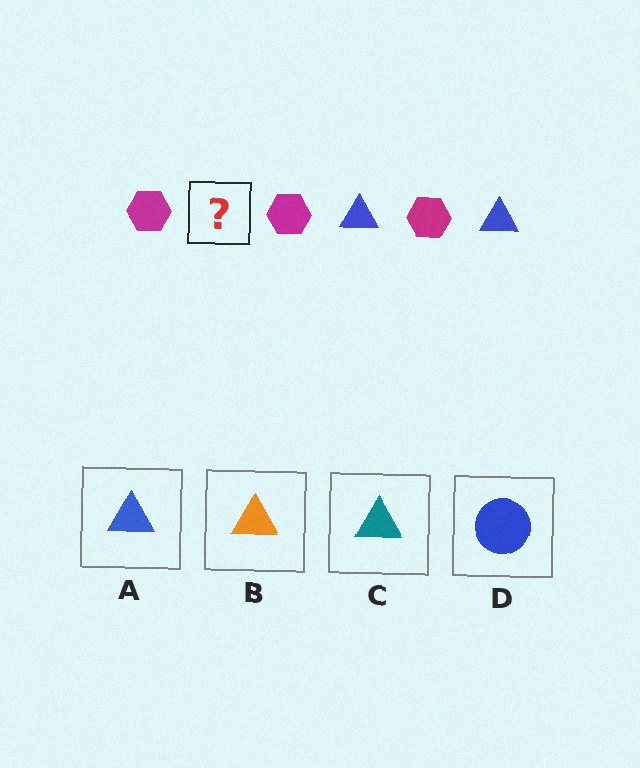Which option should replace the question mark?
Option A.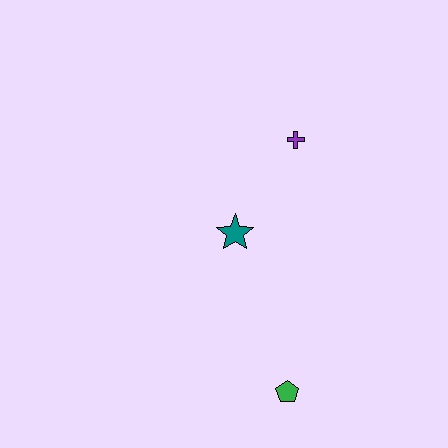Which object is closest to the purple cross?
The teal star is closest to the purple cross.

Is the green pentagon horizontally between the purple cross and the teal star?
Yes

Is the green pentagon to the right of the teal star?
Yes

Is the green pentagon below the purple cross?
Yes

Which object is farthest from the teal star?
The green pentagon is farthest from the teal star.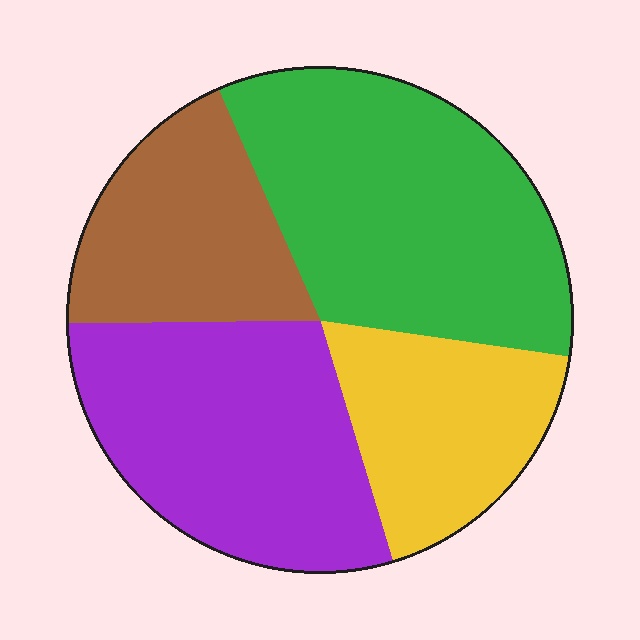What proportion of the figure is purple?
Purple covers 29% of the figure.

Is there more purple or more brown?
Purple.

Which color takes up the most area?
Green, at roughly 35%.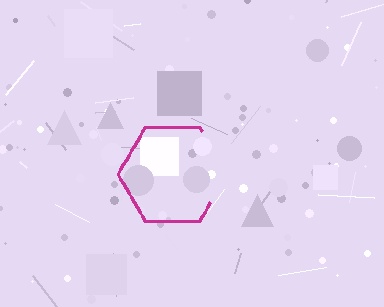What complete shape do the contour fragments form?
The contour fragments form a hexagon.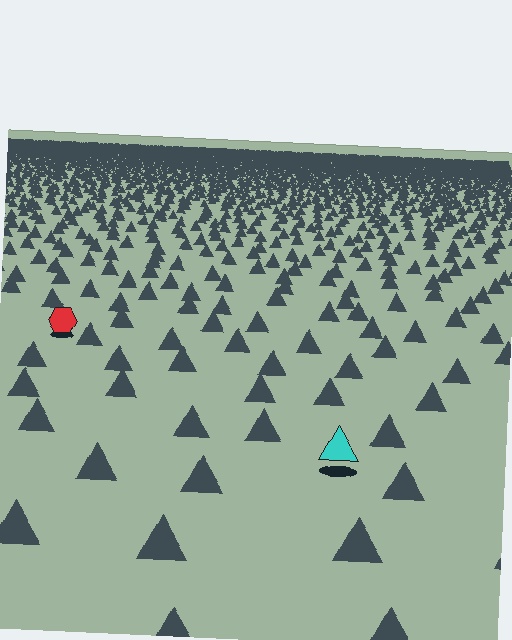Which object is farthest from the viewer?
The red hexagon is farthest from the viewer. It appears smaller and the ground texture around it is denser.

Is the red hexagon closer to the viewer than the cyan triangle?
No. The cyan triangle is closer — you can tell from the texture gradient: the ground texture is coarser near it.